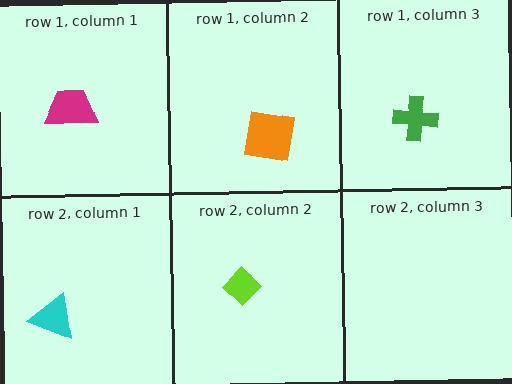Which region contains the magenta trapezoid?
The row 1, column 1 region.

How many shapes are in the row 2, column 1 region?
1.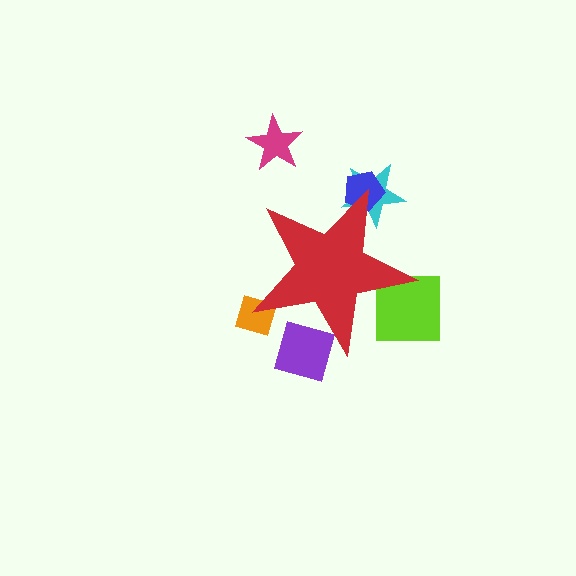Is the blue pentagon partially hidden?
Yes, the blue pentagon is partially hidden behind the red star.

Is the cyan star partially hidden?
Yes, the cyan star is partially hidden behind the red star.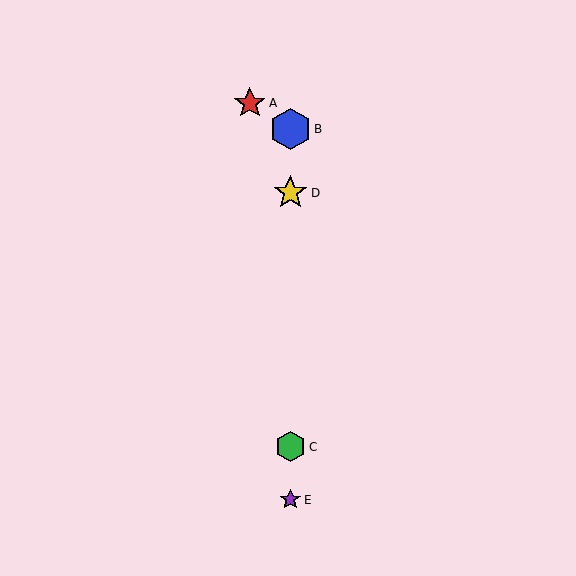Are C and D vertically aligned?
Yes, both are at x≈290.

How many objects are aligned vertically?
4 objects (B, C, D, E) are aligned vertically.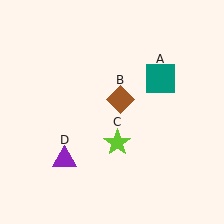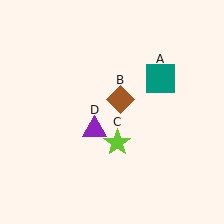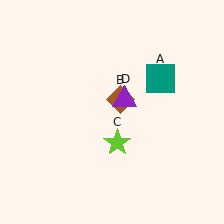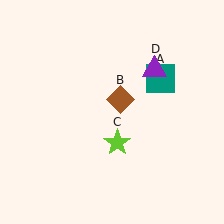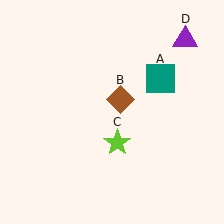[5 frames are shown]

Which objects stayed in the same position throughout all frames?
Teal square (object A) and brown diamond (object B) and lime star (object C) remained stationary.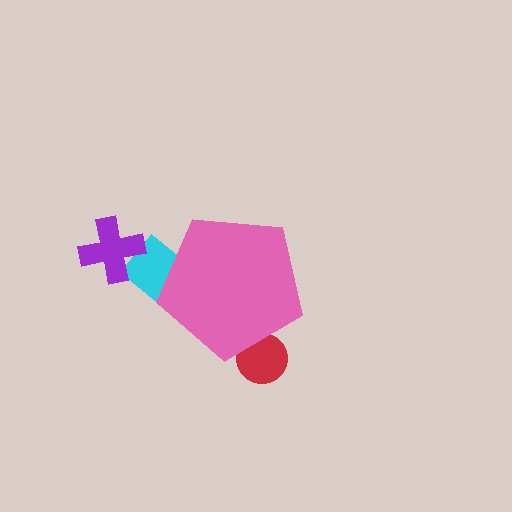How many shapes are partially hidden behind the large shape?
2 shapes are partially hidden.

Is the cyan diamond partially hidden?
Yes, the cyan diamond is partially hidden behind the pink pentagon.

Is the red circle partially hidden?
Yes, the red circle is partially hidden behind the pink pentagon.